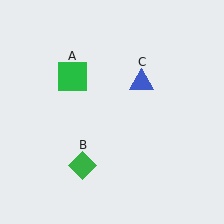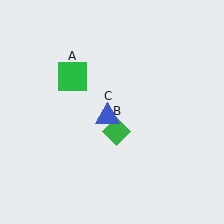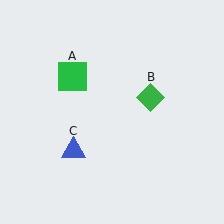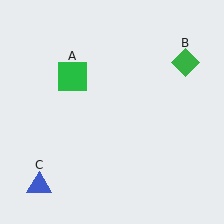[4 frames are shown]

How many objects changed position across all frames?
2 objects changed position: green diamond (object B), blue triangle (object C).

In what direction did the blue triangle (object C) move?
The blue triangle (object C) moved down and to the left.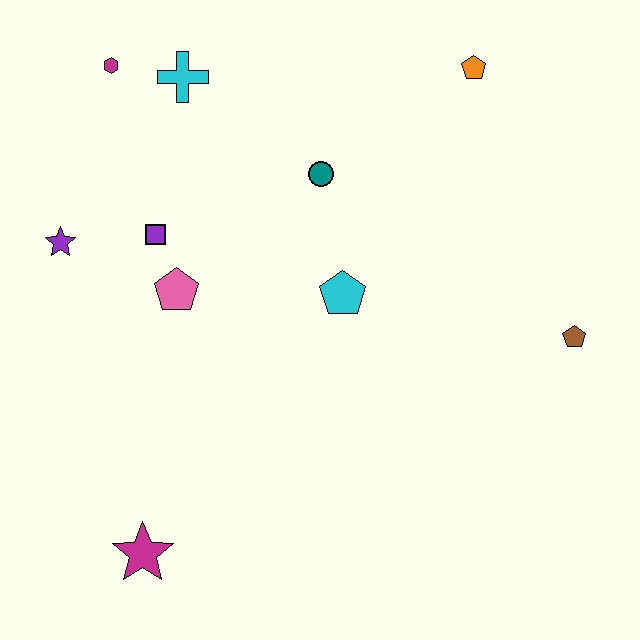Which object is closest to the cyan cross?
The magenta hexagon is closest to the cyan cross.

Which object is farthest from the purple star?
The brown pentagon is farthest from the purple star.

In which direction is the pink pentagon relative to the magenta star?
The pink pentagon is above the magenta star.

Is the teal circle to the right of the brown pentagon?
No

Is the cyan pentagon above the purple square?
No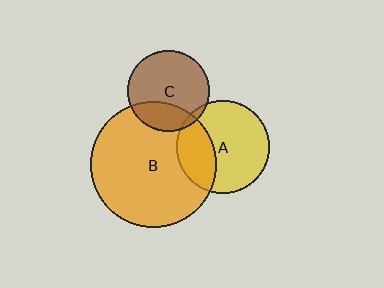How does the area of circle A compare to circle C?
Approximately 1.3 times.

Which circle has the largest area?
Circle B (orange).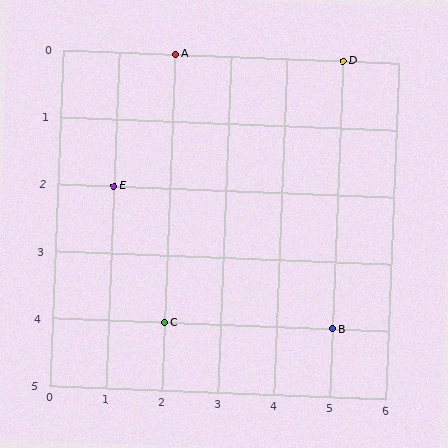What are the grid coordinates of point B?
Point B is at grid coordinates (5, 4).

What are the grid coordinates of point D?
Point D is at grid coordinates (5, 0).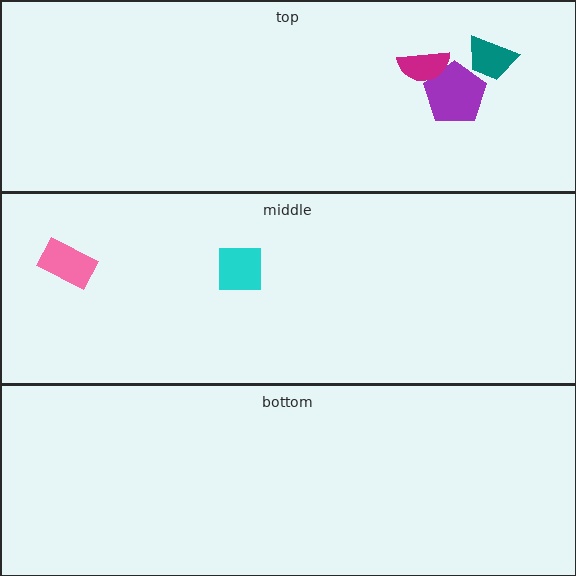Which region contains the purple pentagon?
The top region.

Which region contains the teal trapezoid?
The top region.